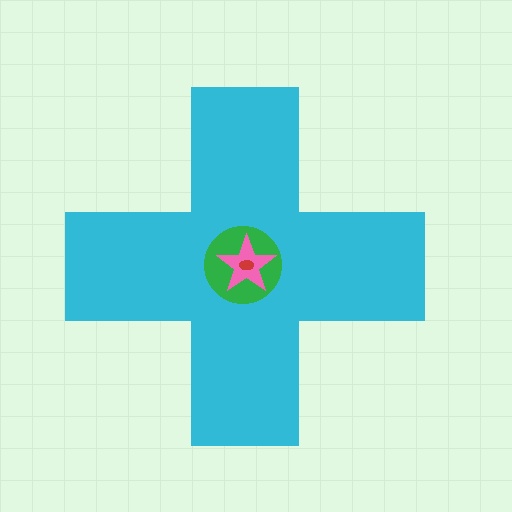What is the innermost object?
The red ellipse.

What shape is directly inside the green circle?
The pink star.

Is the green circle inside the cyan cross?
Yes.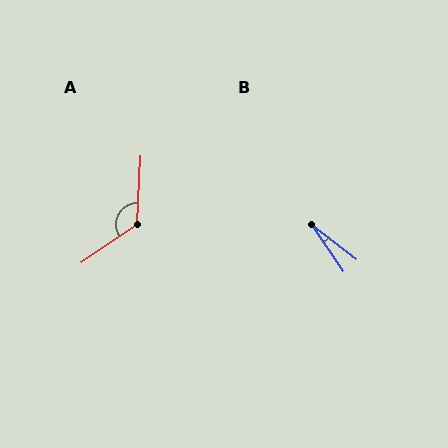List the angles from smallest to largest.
B (18°), A (126°).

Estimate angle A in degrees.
Approximately 126 degrees.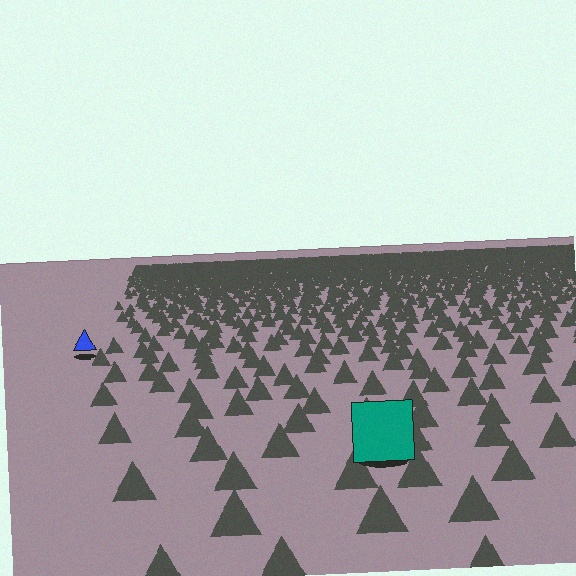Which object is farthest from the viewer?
The blue triangle is farthest from the viewer. It appears smaller and the ground texture around it is denser.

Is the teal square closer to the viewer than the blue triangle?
Yes. The teal square is closer — you can tell from the texture gradient: the ground texture is coarser near it.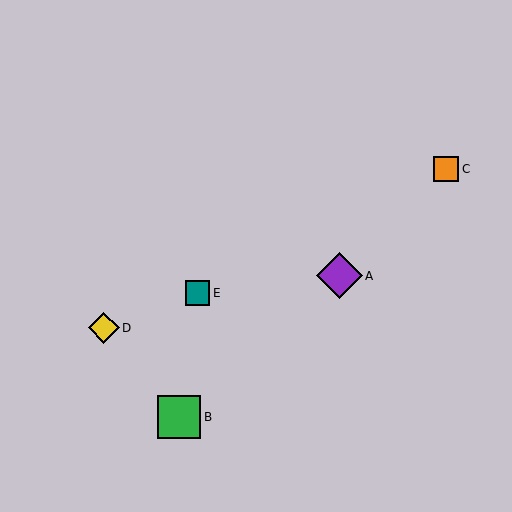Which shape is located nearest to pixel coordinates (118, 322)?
The yellow diamond (labeled D) at (104, 328) is nearest to that location.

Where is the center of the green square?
The center of the green square is at (179, 417).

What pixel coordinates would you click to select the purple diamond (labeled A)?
Click at (339, 276) to select the purple diamond A.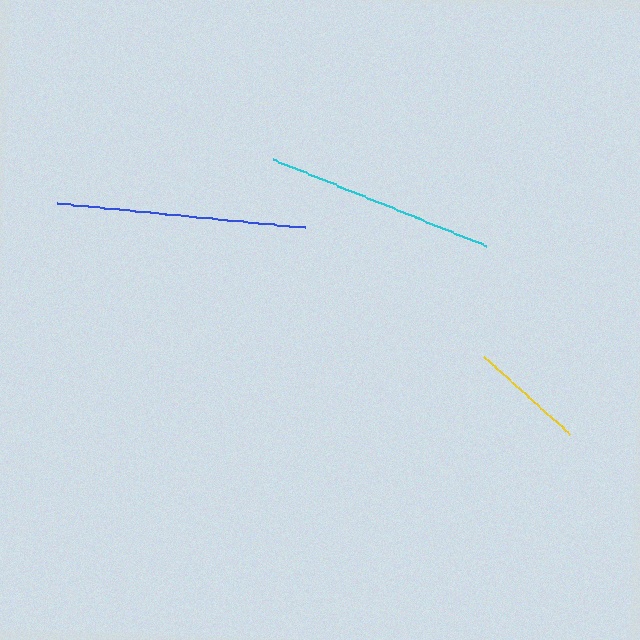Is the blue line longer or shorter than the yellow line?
The blue line is longer than the yellow line.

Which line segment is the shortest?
The yellow line is the shortest at approximately 117 pixels.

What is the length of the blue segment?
The blue segment is approximately 249 pixels long.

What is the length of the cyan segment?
The cyan segment is approximately 229 pixels long.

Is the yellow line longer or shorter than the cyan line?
The cyan line is longer than the yellow line.